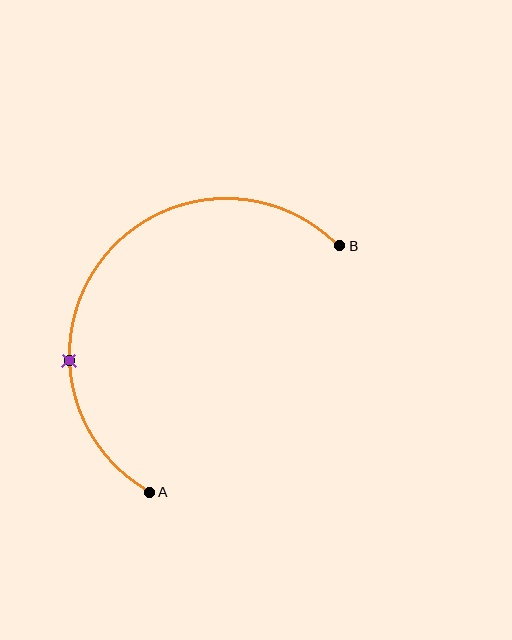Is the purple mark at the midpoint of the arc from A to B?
No. The purple mark lies on the arc but is closer to endpoint A. The arc midpoint would be at the point on the curve equidistant along the arc from both A and B.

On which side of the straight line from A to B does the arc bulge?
The arc bulges above and to the left of the straight line connecting A and B.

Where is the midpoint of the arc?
The arc midpoint is the point on the curve farthest from the straight line joining A and B. It sits above and to the left of that line.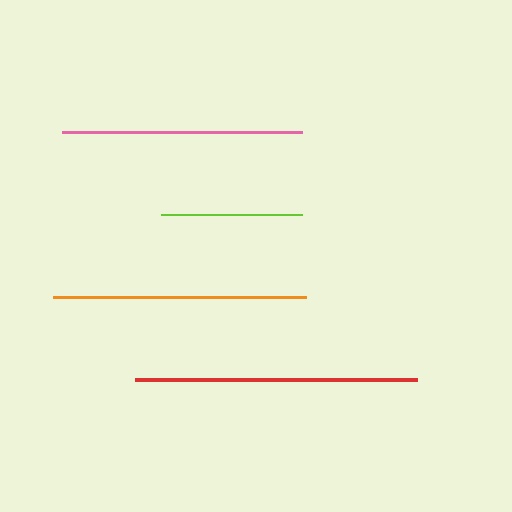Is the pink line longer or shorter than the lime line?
The pink line is longer than the lime line.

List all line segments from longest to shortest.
From longest to shortest: red, orange, pink, lime.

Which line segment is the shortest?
The lime line is the shortest at approximately 141 pixels.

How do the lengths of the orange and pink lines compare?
The orange and pink lines are approximately the same length.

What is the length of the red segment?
The red segment is approximately 281 pixels long.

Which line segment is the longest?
The red line is the longest at approximately 281 pixels.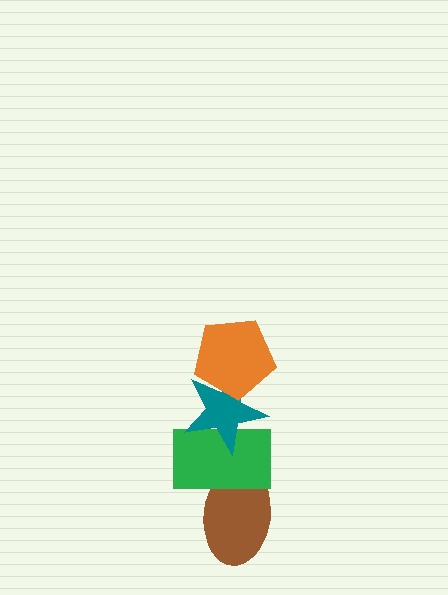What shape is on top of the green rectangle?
The teal star is on top of the green rectangle.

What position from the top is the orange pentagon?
The orange pentagon is 1st from the top.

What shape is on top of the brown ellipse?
The green rectangle is on top of the brown ellipse.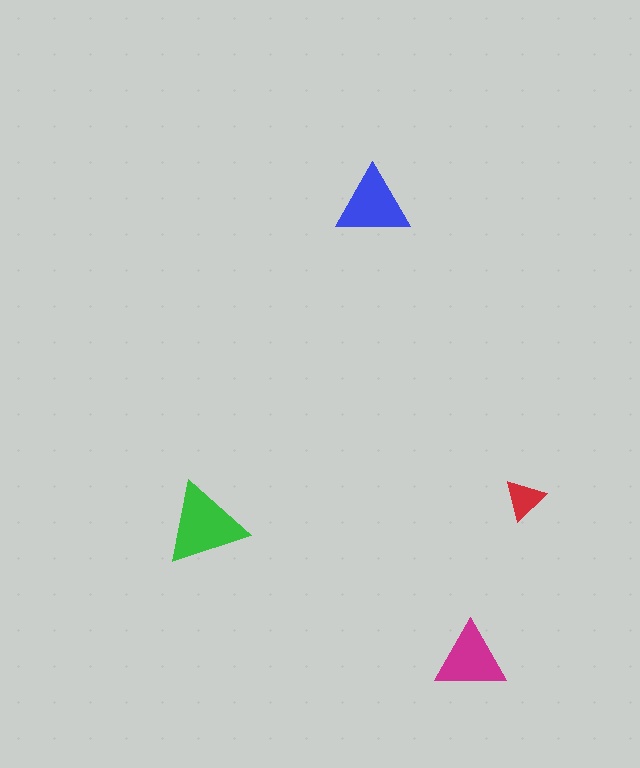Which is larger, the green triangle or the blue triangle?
The green one.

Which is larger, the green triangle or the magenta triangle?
The green one.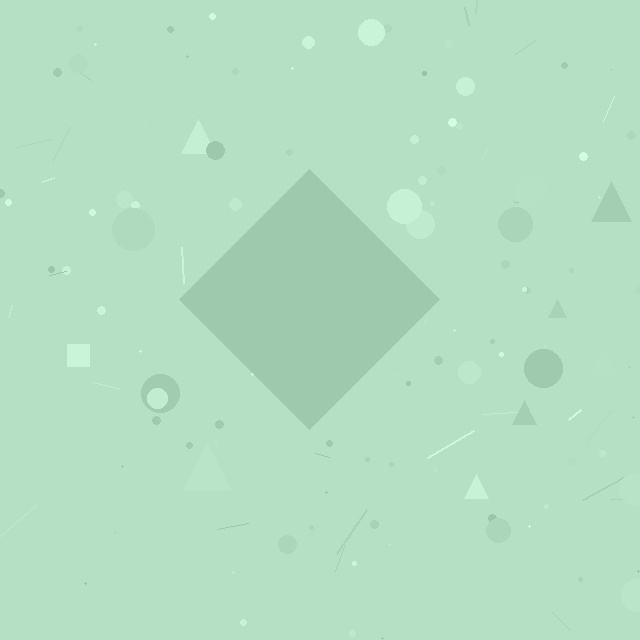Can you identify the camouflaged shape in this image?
The camouflaged shape is a diamond.